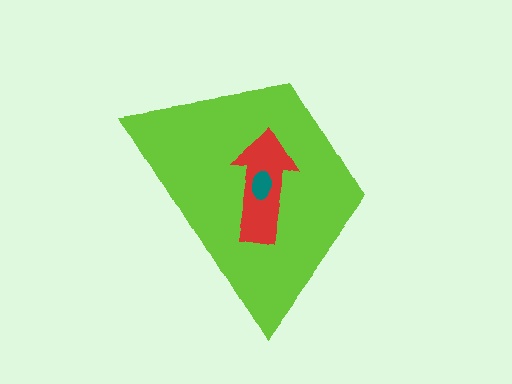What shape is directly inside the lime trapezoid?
The red arrow.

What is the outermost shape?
The lime trapezoid.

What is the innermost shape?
The teal ellipse.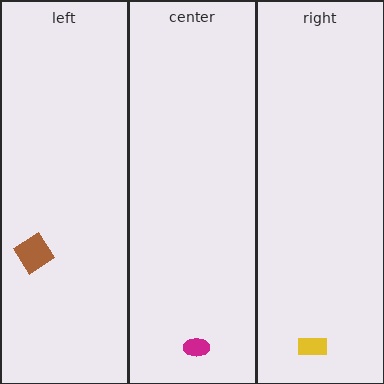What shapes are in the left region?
The brown diamond.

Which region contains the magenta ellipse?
The center region.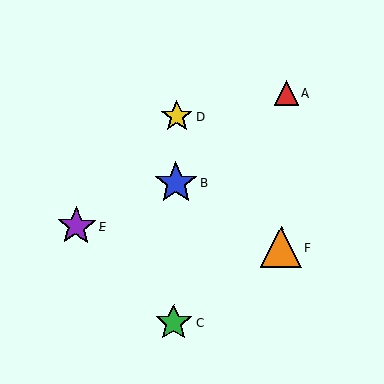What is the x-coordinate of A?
Object A is at x≈287.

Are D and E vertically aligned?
No, D is at x≈177 and E is at x≈76.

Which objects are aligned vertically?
Objects B, C, D are aligned vertically.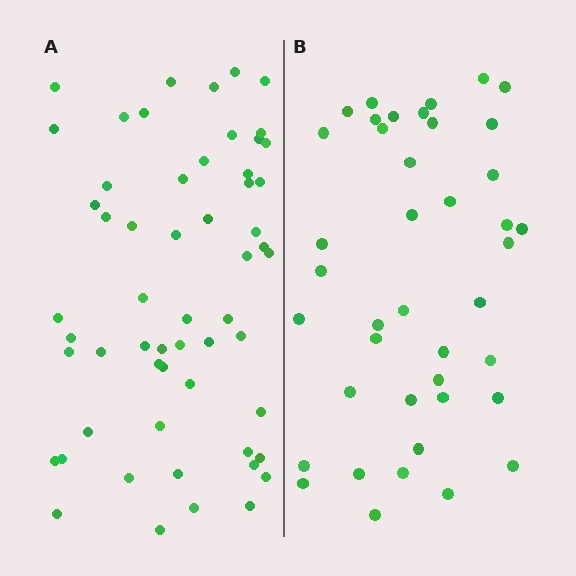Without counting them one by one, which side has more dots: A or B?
Region A (the left region) has more dots.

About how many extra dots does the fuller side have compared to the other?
Region A has approximately 15 more dots than region B.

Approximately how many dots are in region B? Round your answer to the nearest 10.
About 40 dots. (The exact count is 41, which rounds to 40.)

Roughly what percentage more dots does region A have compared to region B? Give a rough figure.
About 40% more.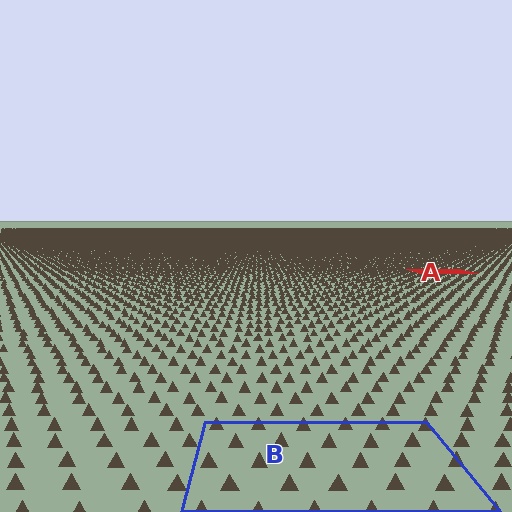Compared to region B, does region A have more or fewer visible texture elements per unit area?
Region A has more texture elements per unit area — they are packed more densely because it is farther away.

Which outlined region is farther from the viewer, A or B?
Region A is farther from the viewer — the texture elements inside it appear smaller and more densely packed.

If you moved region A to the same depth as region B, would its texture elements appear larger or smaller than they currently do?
They would appear larger. At a closer depth, the same texture elements are projected at a bigger on-screen size.